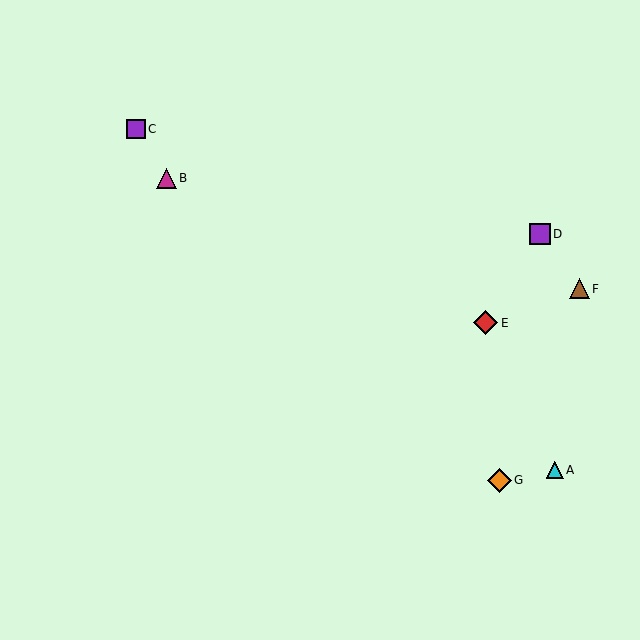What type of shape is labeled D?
Shape D is a purple square.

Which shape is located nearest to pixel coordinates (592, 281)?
The brown triangle (labeled F) at (579, 289) is nearest to that location.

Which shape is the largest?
The red diamond (labeled E) is the largest.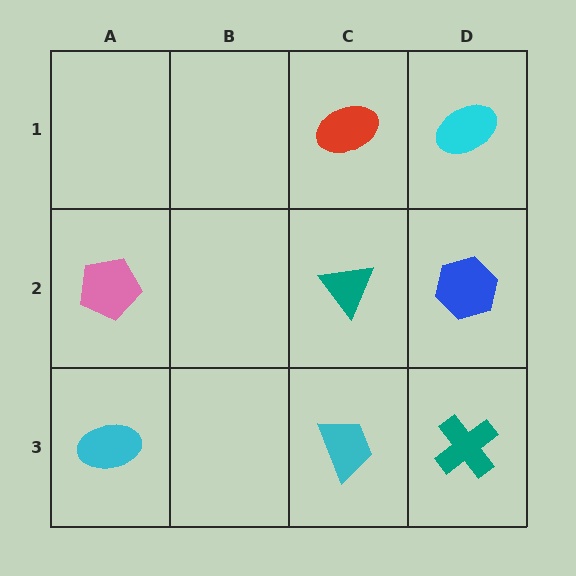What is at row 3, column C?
A cyan trapezoid.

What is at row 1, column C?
A red ellipse.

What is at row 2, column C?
A teal triangle.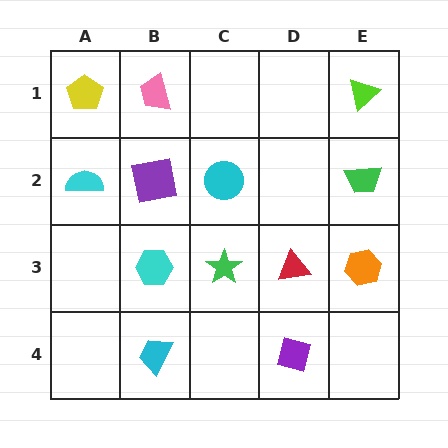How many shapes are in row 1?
3 shapes.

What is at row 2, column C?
A cyan circle.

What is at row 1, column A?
A yellow pentagon.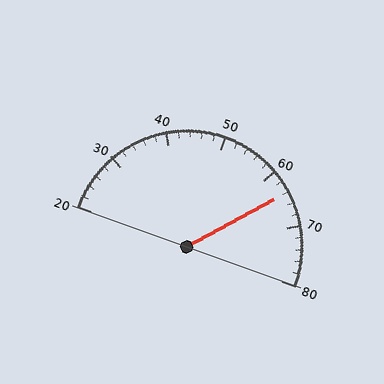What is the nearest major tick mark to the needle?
The nearest major tick mark is 60.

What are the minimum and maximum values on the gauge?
The gauge ranges from 20 to 80.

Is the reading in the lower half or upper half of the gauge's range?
The reading is in the upper half of the range (20 to 80).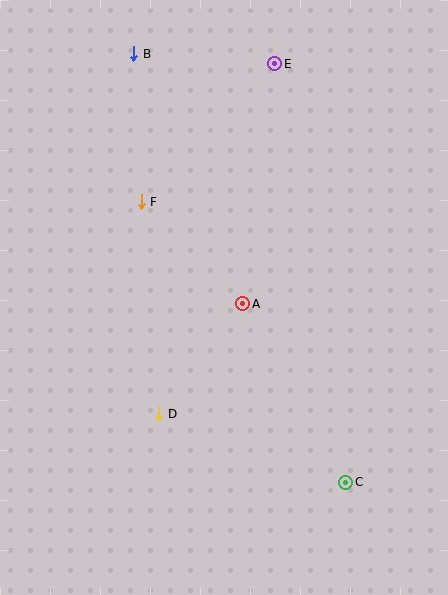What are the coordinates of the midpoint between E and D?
The midpoint between E and D is at (217, 239).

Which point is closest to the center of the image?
Point A at (243, 304) is closest to the center.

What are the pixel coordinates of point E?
Point E is at (275, 64).